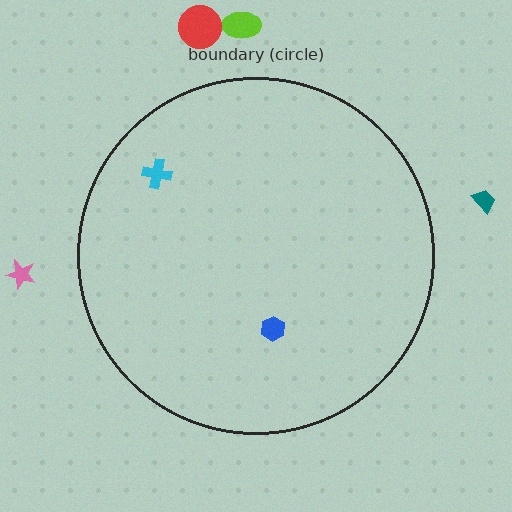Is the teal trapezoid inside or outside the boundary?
Outside.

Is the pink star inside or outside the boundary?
Outside.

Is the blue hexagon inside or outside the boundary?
Inside.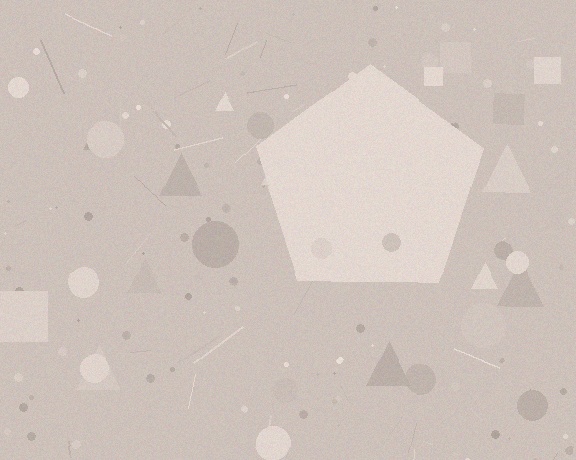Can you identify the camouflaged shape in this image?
The camouflaged shape is a pentagon.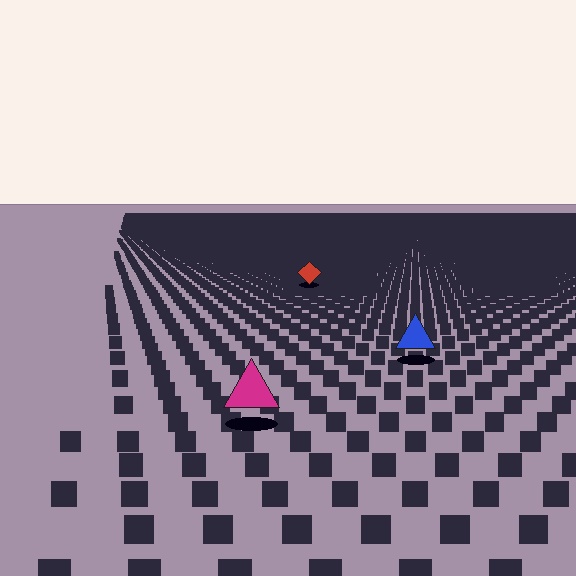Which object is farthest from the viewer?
The red diamond is farthest from the viewer. It appears smaller and the ground texture around it is denser.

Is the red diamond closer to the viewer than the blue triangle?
No. The blue triangle is closer — you can tell from the texture gradient: the ground texture is coarser near it.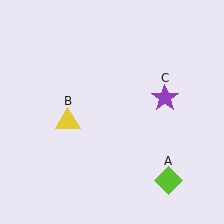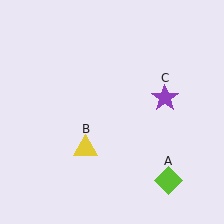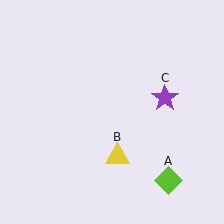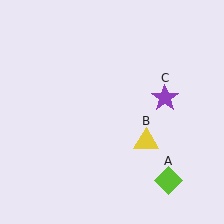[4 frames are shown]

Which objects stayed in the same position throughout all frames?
Lime diamond (object A) and purple star (object C) remained stationary.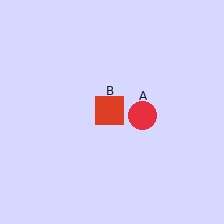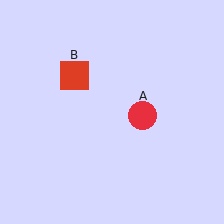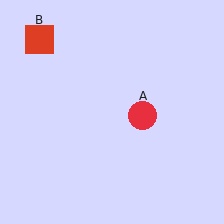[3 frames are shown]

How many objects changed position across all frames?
1 object changed position: red square (object B).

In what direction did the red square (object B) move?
The red square (object B) moved up and to the left.